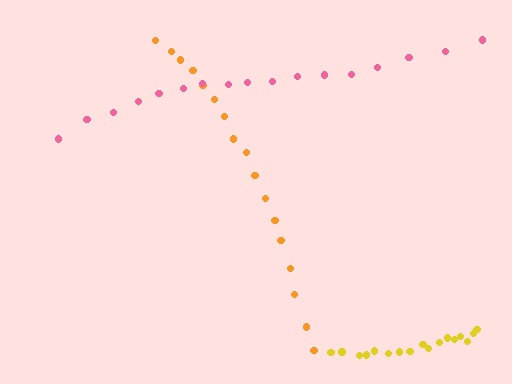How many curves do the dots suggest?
There are 3 distinct paths.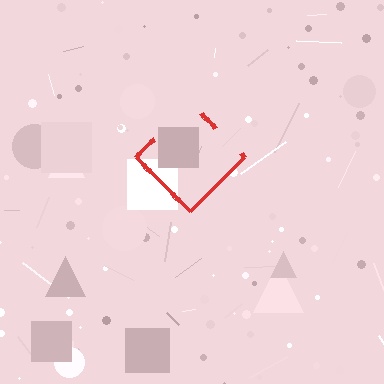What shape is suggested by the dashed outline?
The dashed outline suggests a diamond.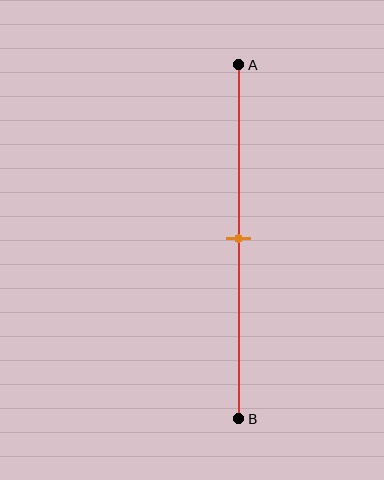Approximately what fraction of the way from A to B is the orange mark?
The orange mark is approximately 50% of the way from A to B.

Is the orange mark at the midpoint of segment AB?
Yes, the mark is approximately at the midpoint.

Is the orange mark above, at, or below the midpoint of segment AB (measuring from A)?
The orange mark is approximately at the midpoint of segment AB.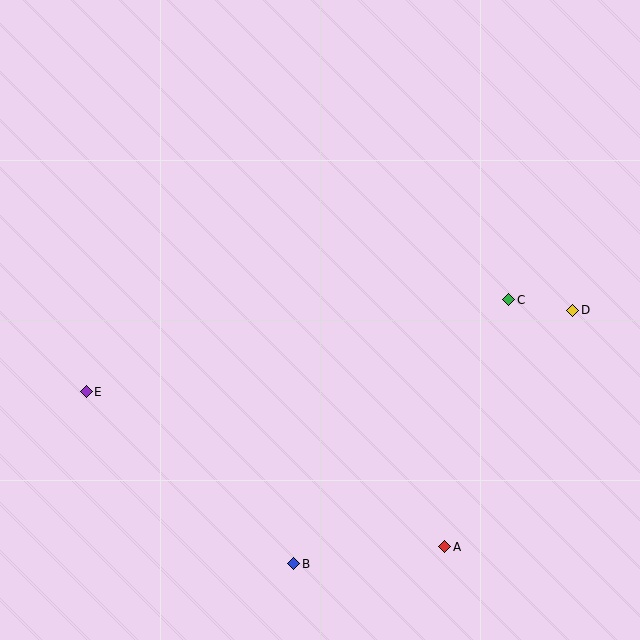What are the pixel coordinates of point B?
Point B is at (294, 564).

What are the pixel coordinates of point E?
Point E is at (86, 392).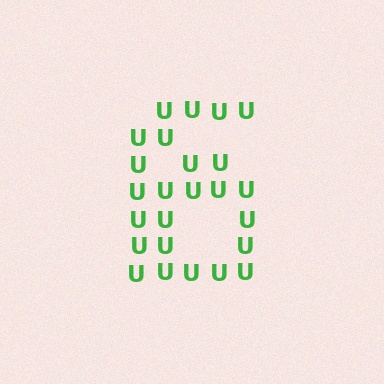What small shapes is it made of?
It is made of small letter U's.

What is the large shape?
The large shape is the digit 6.